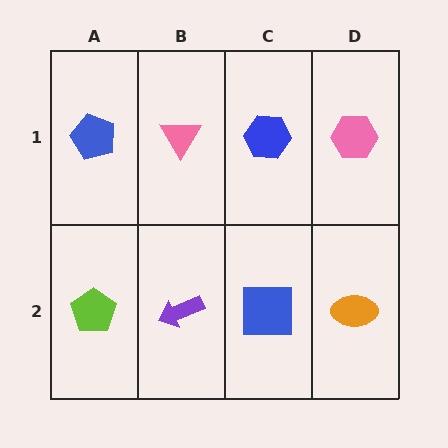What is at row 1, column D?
A pink hexagon.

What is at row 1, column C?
A blue hexagon.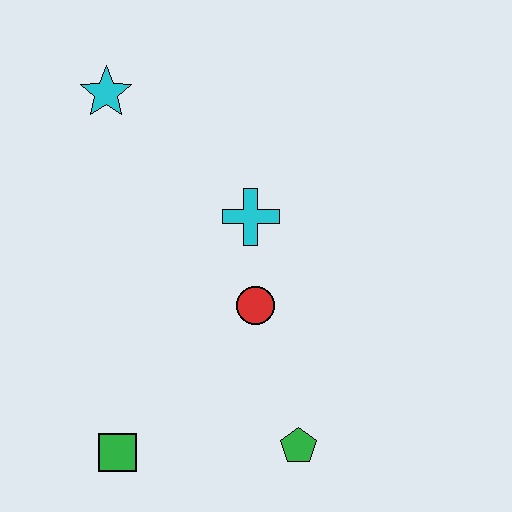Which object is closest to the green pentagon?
The red circle is closest to the green pentagon.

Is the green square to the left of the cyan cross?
Yes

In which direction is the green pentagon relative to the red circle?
The green pentagon is below the red circle.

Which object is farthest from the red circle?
The cyan star is farthest from the red circle.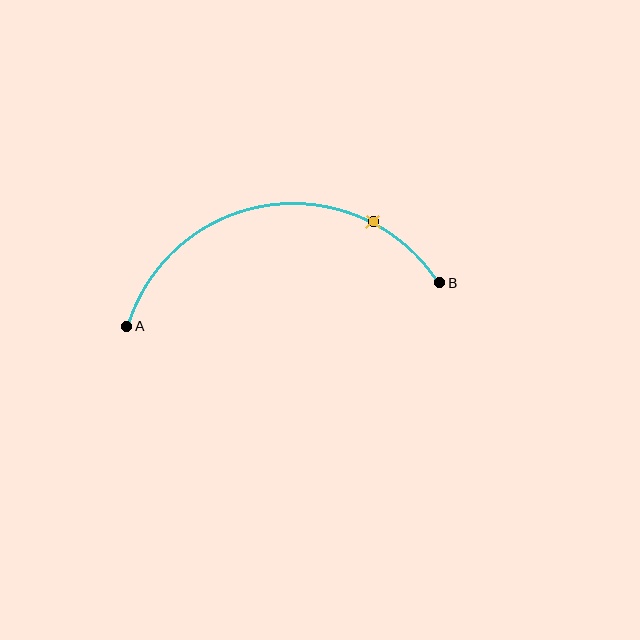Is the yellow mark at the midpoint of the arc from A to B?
No. The yellow mark lies on the arc but is closer to endpoint B. The arc midpoint would be at the point on the curve equidistant along the arc from both A and B.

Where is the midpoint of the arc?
The arc midpoint is the point on the curve farthest from the straight line joining A and B. It sits above that line.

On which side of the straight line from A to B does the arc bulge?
The arc bulges above the straight line connecting A and B.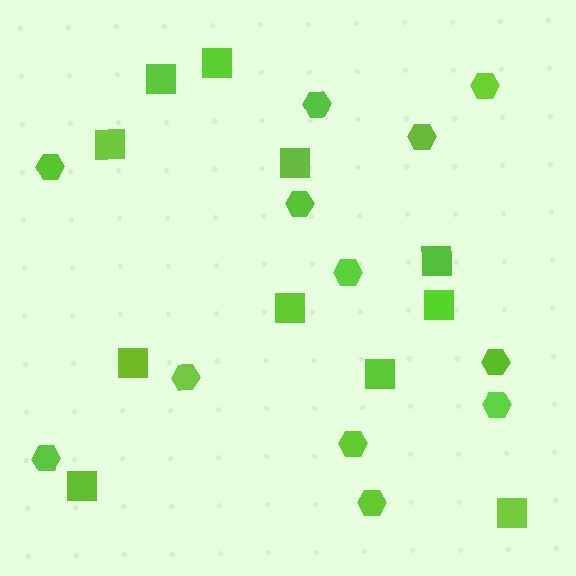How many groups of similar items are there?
There are 2 groups: one group of squares (11) and one group of hexagons (12).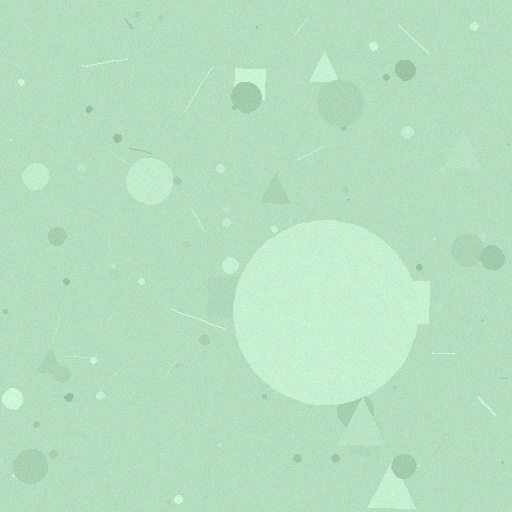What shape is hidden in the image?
A circle is hidden in the image.